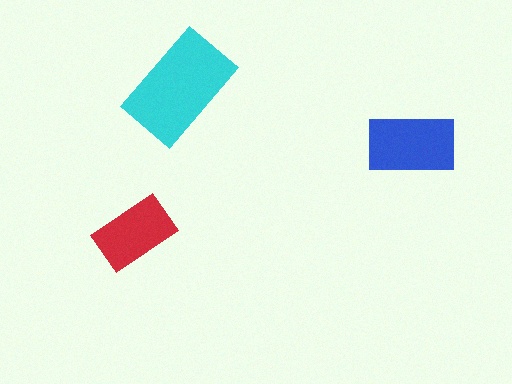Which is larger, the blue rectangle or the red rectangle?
The blue one.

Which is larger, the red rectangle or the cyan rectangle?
The cyan one.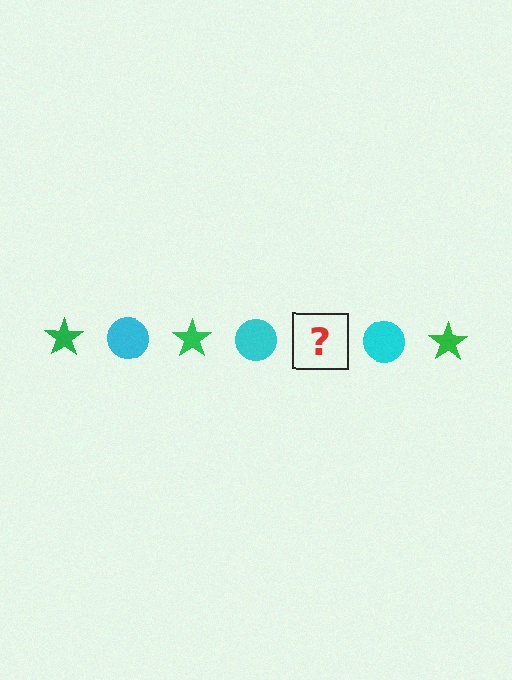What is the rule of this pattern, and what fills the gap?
The rule is that the pattern alternates between green star and cyan circle. The gap should be filled with a green star.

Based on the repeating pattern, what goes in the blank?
The blank should be a green star.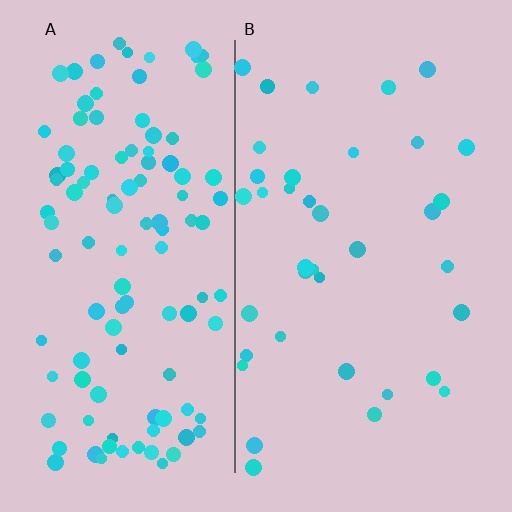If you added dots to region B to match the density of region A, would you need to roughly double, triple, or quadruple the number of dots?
Approximately triple.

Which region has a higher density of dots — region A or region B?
A (the left).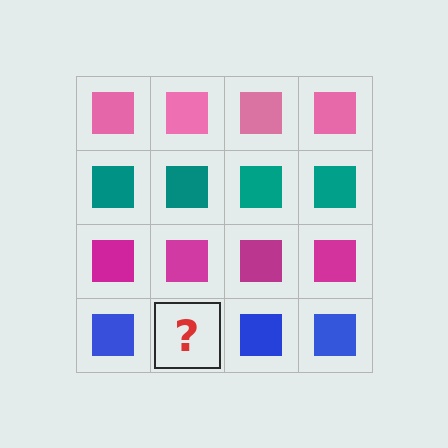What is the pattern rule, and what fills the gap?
The rule is that each row has a consistent color. The gap should be filled with a blue square.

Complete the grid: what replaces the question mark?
The question mark should be replaced with a blue square.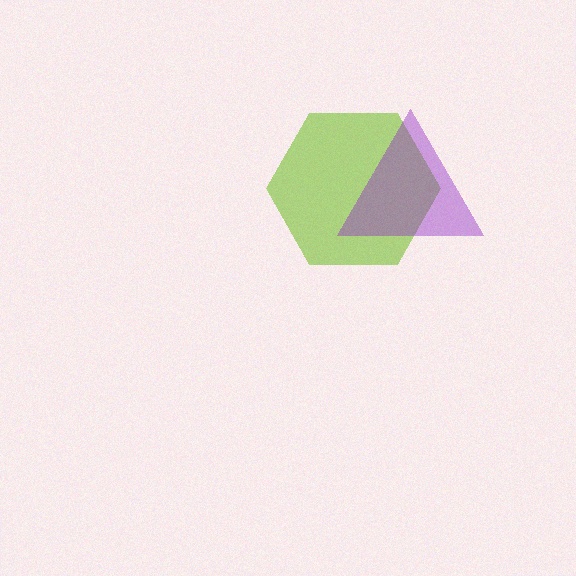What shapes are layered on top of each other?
The layered shapes are: a lime hexagon, a purple triangle.